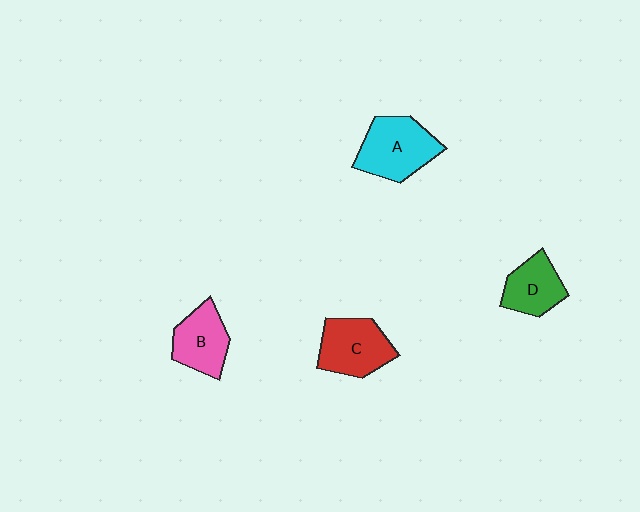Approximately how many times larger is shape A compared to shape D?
Approximately 1.4 times.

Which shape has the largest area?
Shape A (cyan).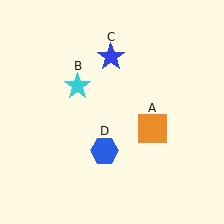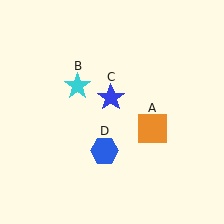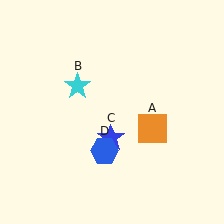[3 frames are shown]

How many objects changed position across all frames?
1 object changed position: blue star (object C).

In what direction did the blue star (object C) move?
The blue star (object C) moved down.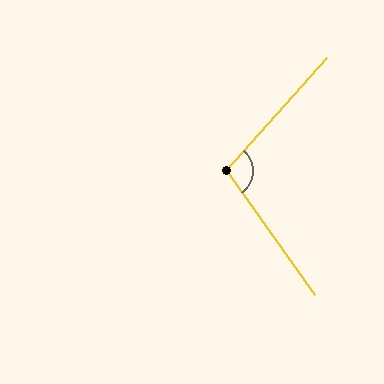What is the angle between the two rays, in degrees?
Approximately 102 degrees.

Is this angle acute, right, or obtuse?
It is obtuse.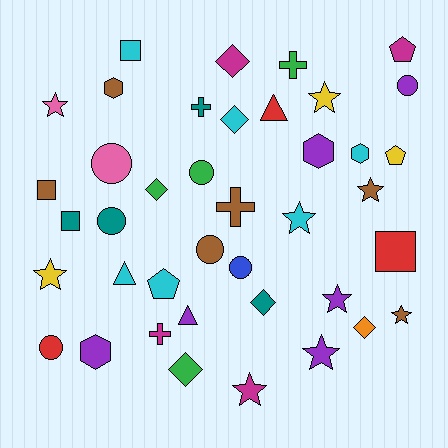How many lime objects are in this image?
There are no lime objects.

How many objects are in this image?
There are 40 objects.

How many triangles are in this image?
There are 3 triangles.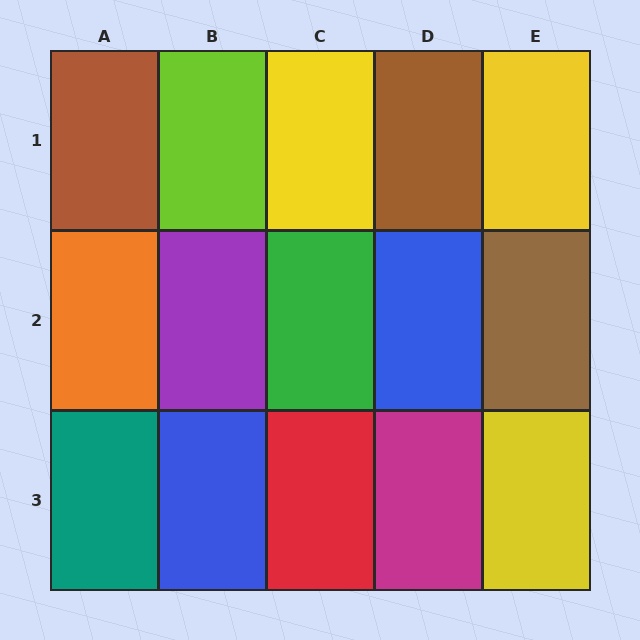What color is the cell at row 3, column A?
Teal.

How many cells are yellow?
3 cells are yellow.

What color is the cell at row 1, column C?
Yellow.